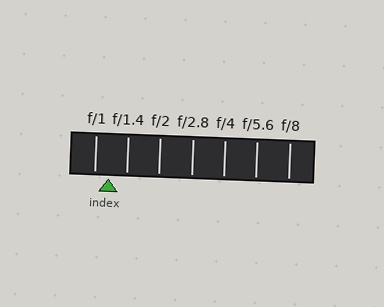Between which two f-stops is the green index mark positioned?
The index mark is between f/1 and f/1.4.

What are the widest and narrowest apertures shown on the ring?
The widest aperture shown is f/1 and the narrowest is f/8.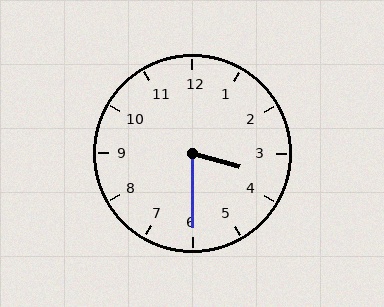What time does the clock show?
3:30.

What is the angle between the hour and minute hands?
Approximately 75 degrees.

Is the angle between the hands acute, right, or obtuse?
It is acute.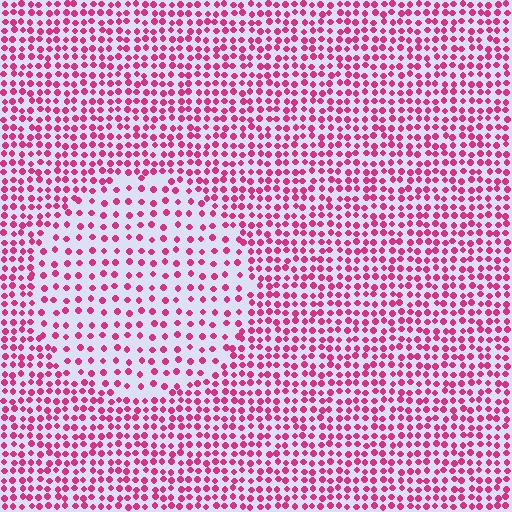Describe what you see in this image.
The image contains small magenta elements arranged at two different densities. A circle-shaped region is visible where the elements are less densely packed than the surrounding area.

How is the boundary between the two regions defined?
The boundary is defined by a change in element density (approximately 1.9x ratio). All elements are the same color, size, and shape.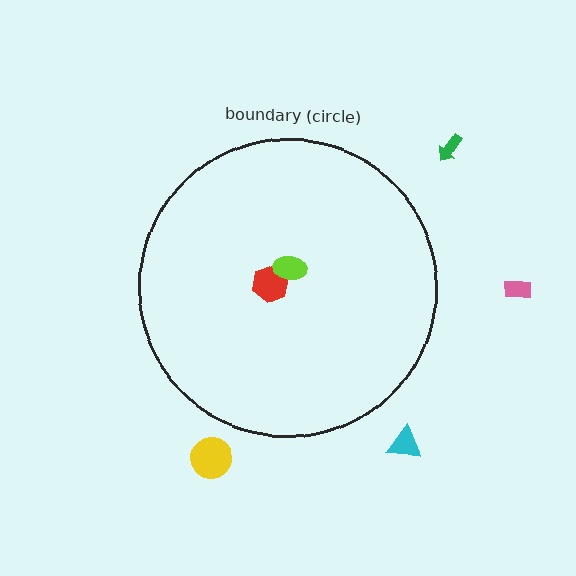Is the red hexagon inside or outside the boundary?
Inside.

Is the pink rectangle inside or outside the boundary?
Outside.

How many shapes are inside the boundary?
2 inside, 4 outside.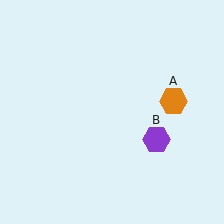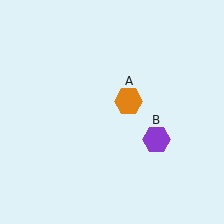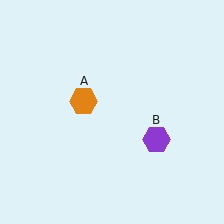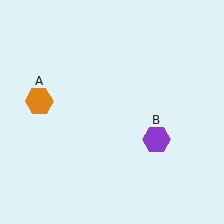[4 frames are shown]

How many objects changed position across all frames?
1 object changed position: orange hexagon (object A).